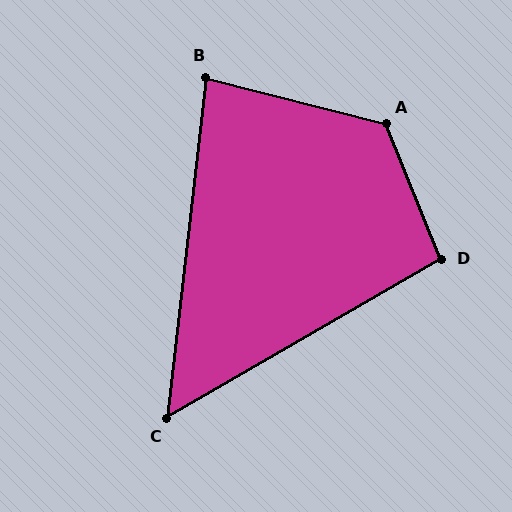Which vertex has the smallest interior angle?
C, at approximately 53 degrees.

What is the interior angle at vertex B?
Approximately 82 degrees (acute).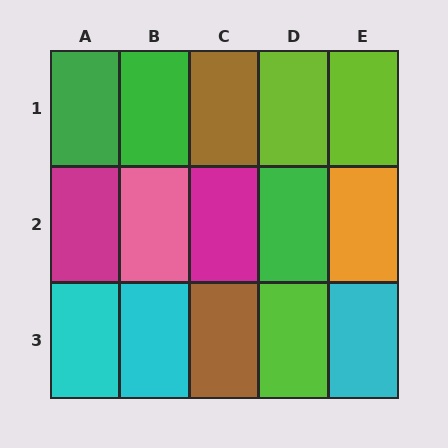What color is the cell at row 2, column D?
Green.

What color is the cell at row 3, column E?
Cyan.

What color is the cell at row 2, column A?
Magenta.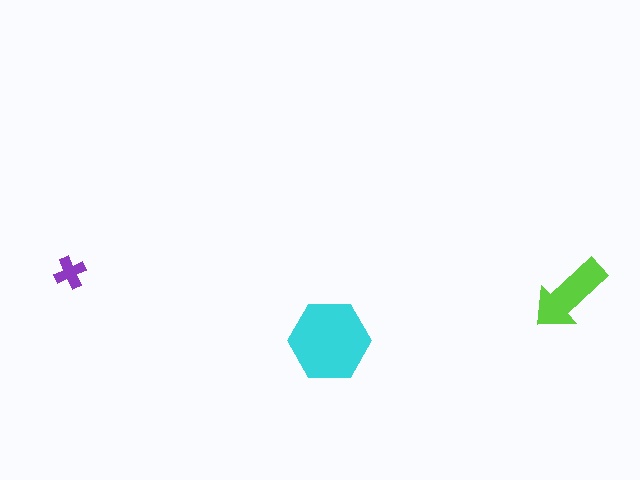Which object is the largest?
The cyan hexagon.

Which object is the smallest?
The purple cross.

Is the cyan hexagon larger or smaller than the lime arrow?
Larger.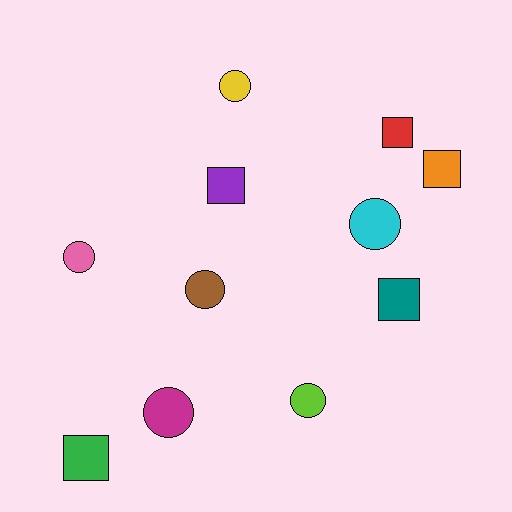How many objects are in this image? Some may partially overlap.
There are 11 objects.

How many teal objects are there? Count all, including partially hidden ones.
There is 1 teal object.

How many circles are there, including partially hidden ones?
There are 6 circles.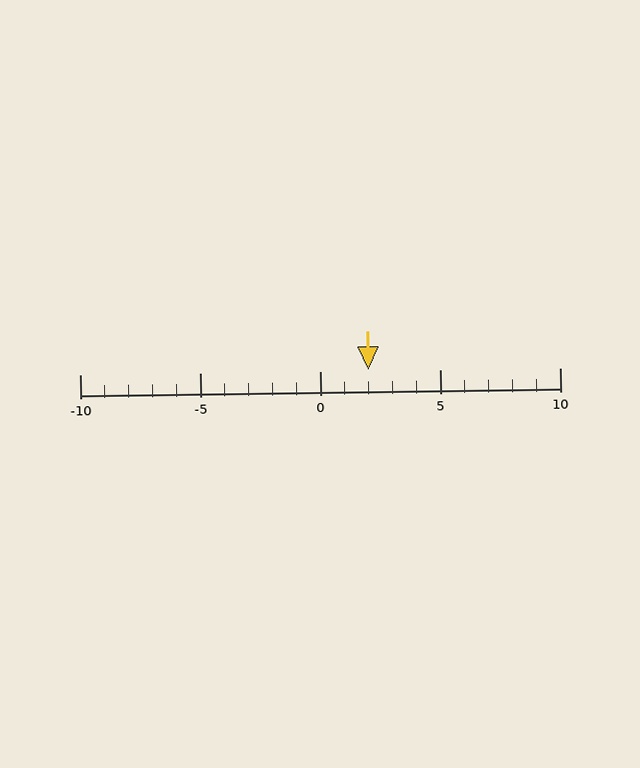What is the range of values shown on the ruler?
The ruler shows values from -10 to 10.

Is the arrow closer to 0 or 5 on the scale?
The arrow is closer to 0.